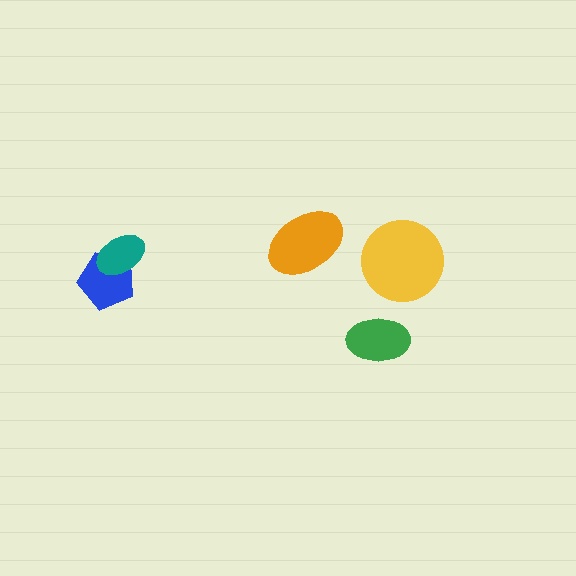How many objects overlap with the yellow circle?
0 objects overlap with the yellow circle.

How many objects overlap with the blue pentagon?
1 object overlaps with the blue pentagon.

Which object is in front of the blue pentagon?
The teal ellipse is in front of the blue pentagon.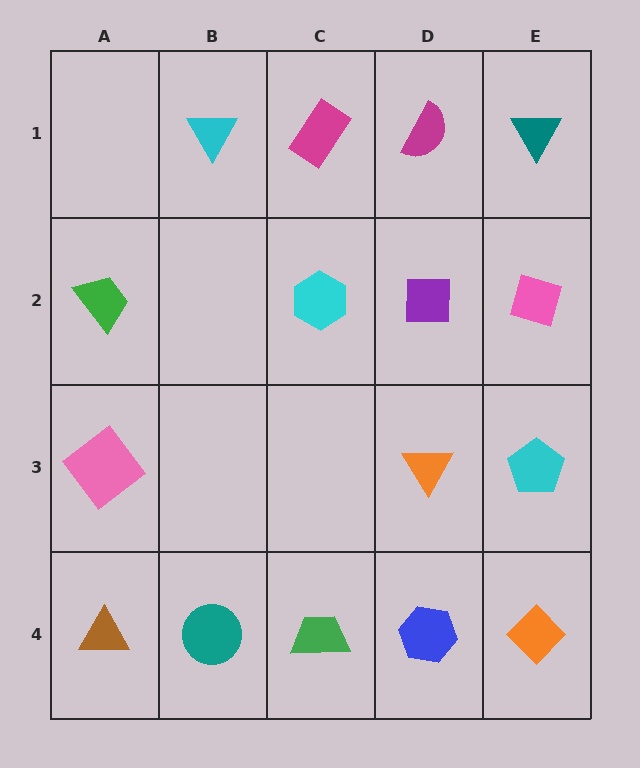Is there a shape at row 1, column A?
No, that cell is empty.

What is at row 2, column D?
A purple square.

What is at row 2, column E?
A pink diamond.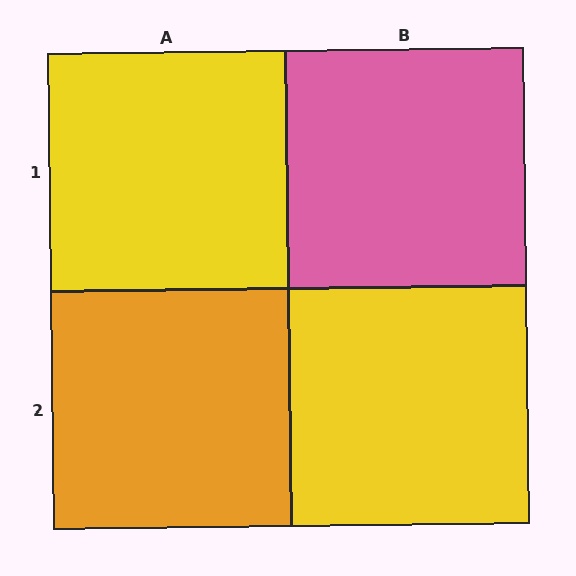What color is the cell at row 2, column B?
Yellow.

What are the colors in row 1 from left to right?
Yellow, pink.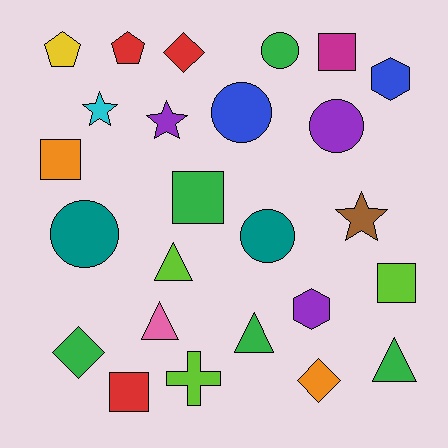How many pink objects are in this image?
There is 1 pink object.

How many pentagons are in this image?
There are 2 pentagons.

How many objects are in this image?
There are 25 objects.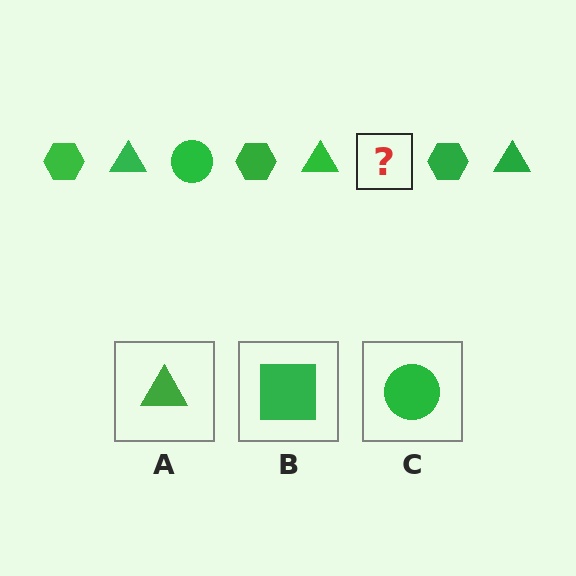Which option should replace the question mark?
Option C.